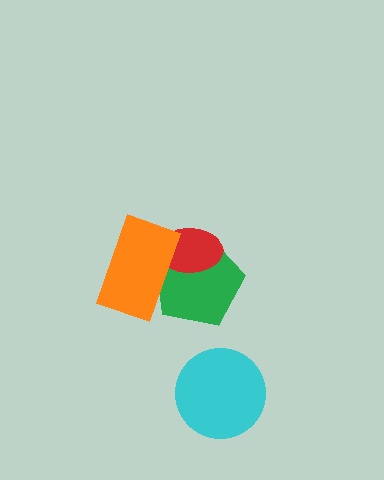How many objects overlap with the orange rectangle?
2 objects overlap with the orange rectangle.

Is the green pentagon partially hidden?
Yes, it is partially covered by another shape.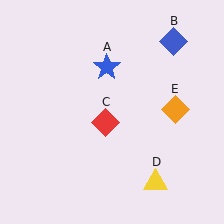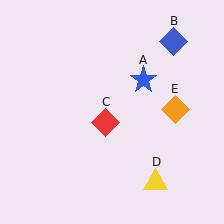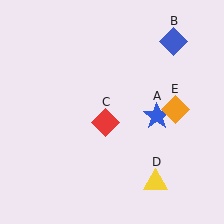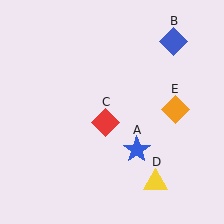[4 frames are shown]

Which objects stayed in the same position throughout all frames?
Blue diamond (object B) and red diamond (object C) and yellow triangle (object D) and orange diamond (object E) remained stationary.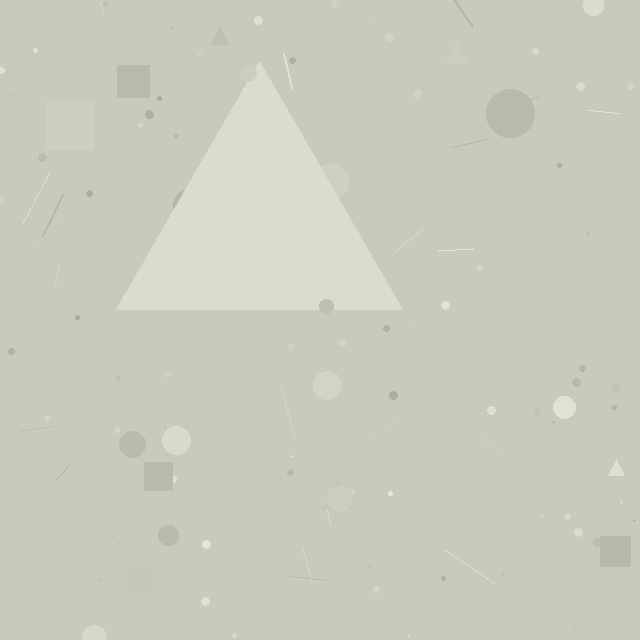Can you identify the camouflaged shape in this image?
The camouflaged shape is a triangle.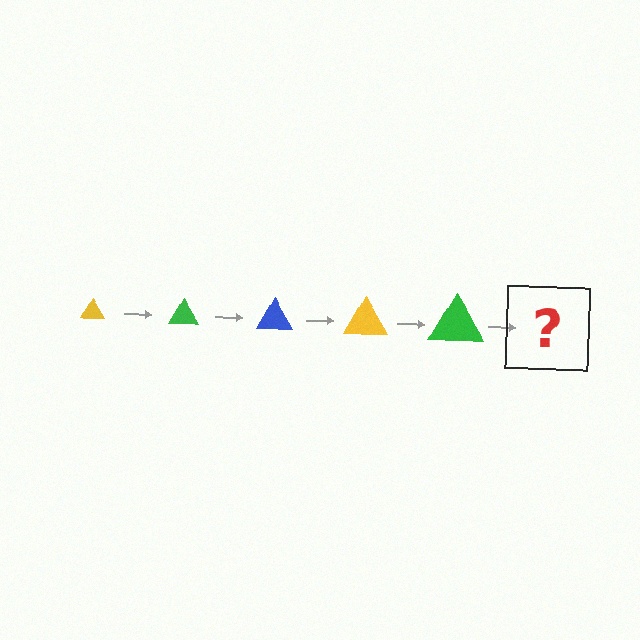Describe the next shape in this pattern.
It should be a blue triangle, larger than the previous one.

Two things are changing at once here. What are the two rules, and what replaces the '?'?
The two rules are that the triangle grows larger each step and the color cycles through yellow, green, and blue. The '?' should be a blue triangle, larger than the previous one.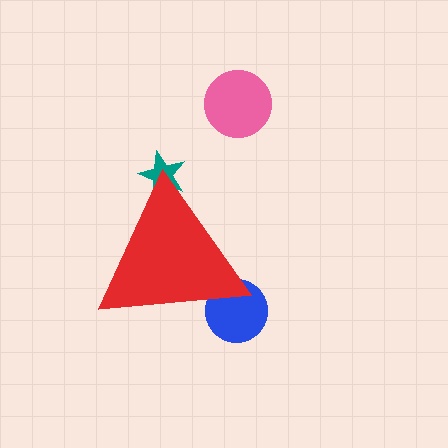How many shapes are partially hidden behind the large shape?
2 shapes are partially hidden.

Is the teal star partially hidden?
Yes, the teal star is partially hidden behind the red triangle.